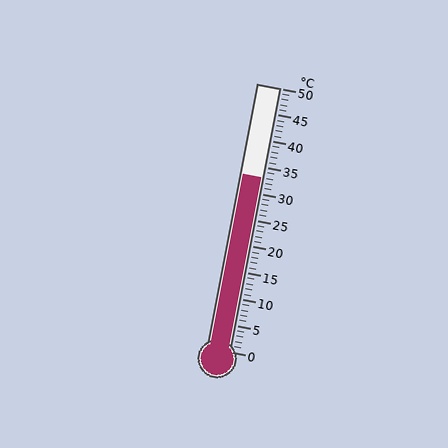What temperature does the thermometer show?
The thermometer shows approximately 33°C.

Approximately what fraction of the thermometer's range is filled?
The thermometer is filled to approximately 65% of its range.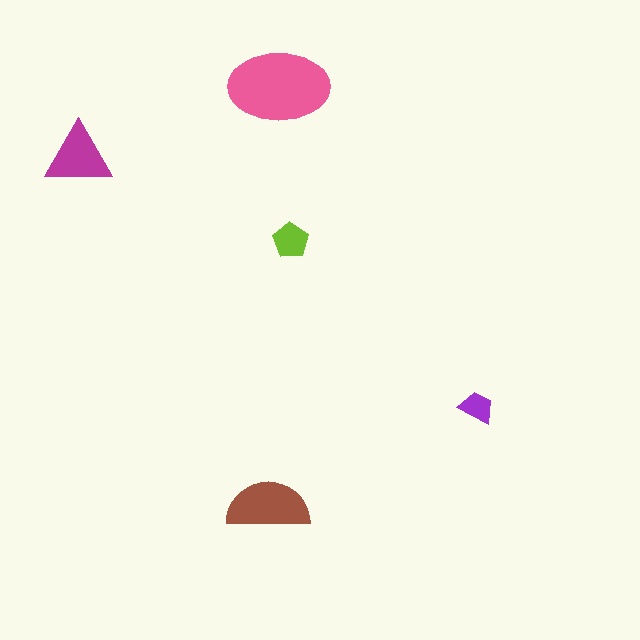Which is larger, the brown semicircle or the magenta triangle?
The brown semicircle.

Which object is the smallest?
The purple trapezoid.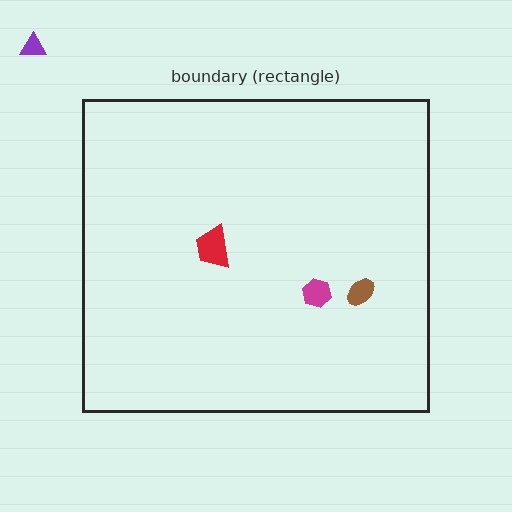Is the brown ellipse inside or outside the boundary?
Inside.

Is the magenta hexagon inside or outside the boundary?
Inside.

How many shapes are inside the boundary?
3 inside, 1 outside.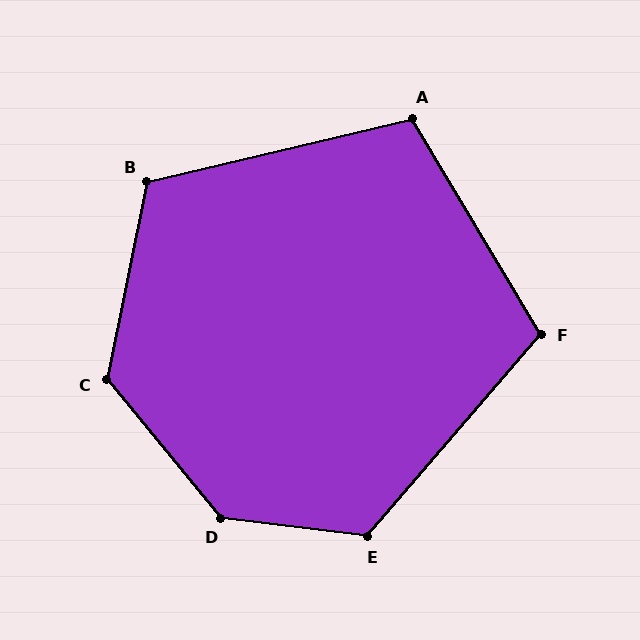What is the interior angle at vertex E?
Approximately 124 degrees (obtuse).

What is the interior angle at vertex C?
Approximately 129 degrees (obtuse).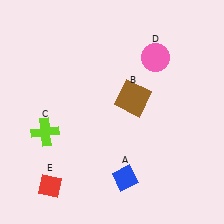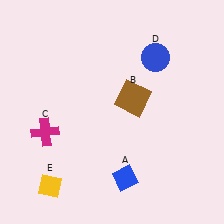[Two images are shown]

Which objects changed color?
C changed from lime to magenta. D changed from pink to blue. E changed from red to yellow.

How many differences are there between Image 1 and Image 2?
There are 3 differences between the two images.